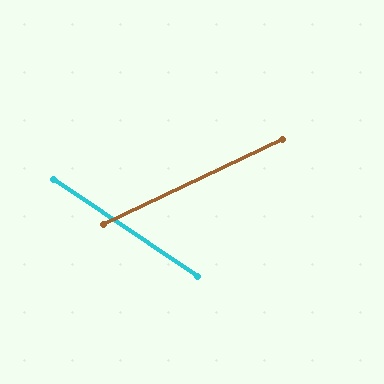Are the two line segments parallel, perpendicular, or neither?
Neither parallel nor perpendicular — they differ by about 60°.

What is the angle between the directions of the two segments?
Approximately 60 degrees.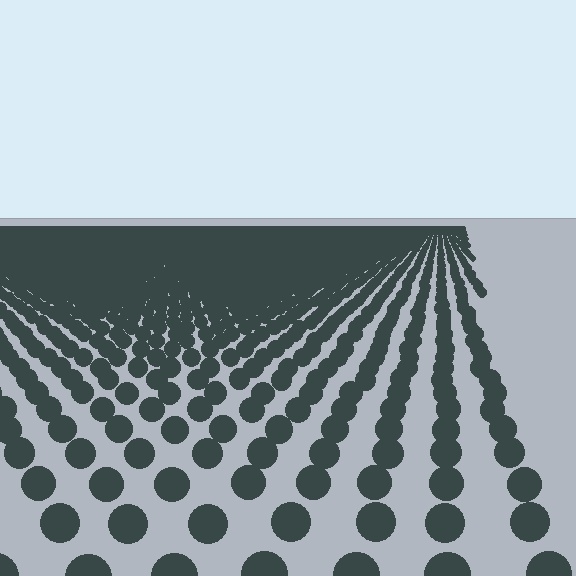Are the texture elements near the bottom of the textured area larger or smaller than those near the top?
Larger. Near the bottom, elements are closer to the viewer and appear at a bigger on-screen size.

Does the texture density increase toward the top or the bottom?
Density increases toward the top.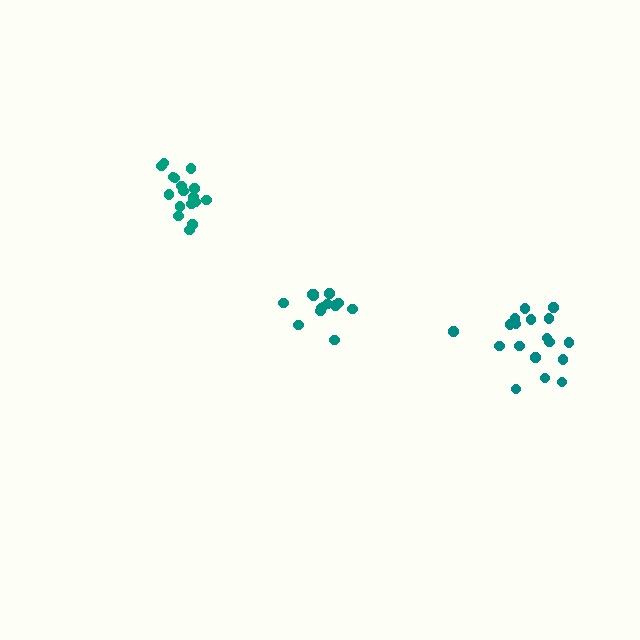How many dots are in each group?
Group 1: 14 dots, Group 2: 17 dots, Group 3: 18 dots (49 total).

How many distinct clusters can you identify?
There are 3 distinct clusters.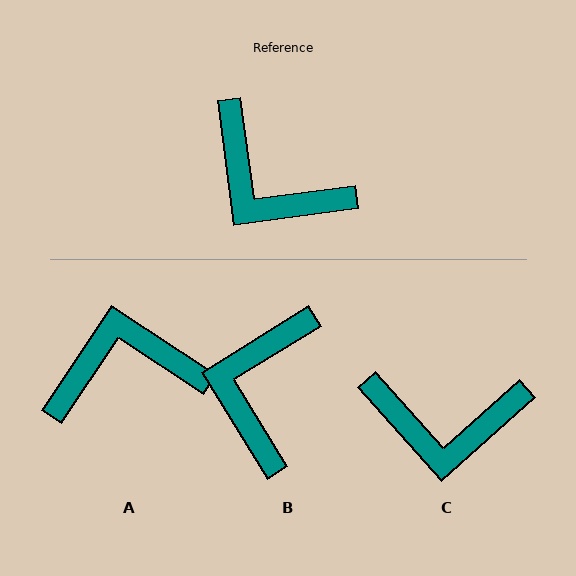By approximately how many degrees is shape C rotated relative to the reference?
Approximately 34 degrees counter-clockwise.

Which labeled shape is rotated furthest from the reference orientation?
A, about 131 degrees away.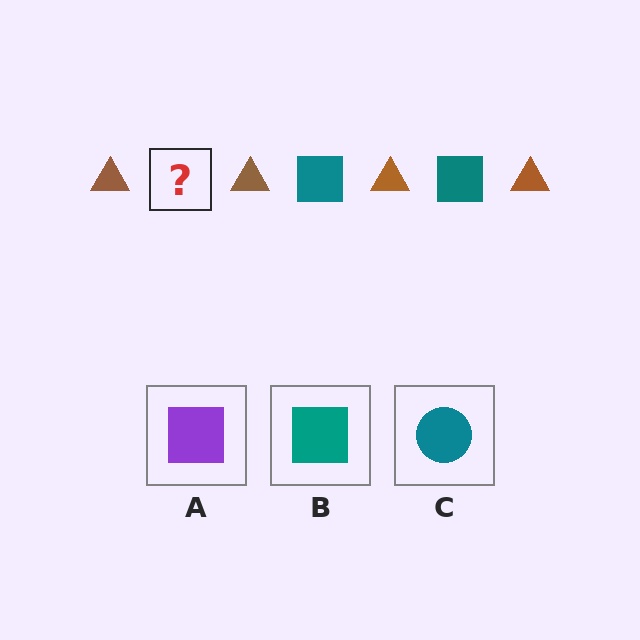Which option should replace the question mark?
Option B.